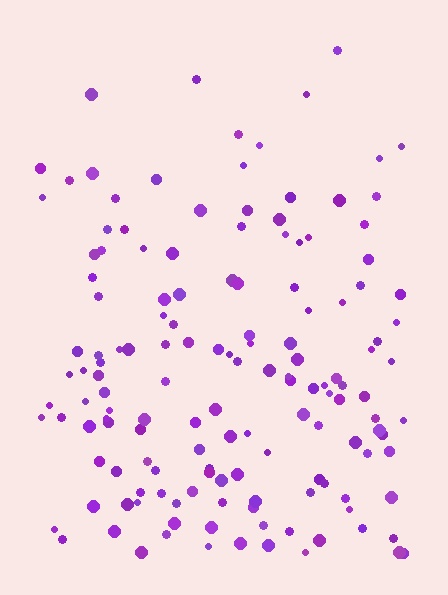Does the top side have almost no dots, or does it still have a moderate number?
Still a moderate number, just noticeably fewer than the bottom.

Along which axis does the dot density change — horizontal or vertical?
Vertical.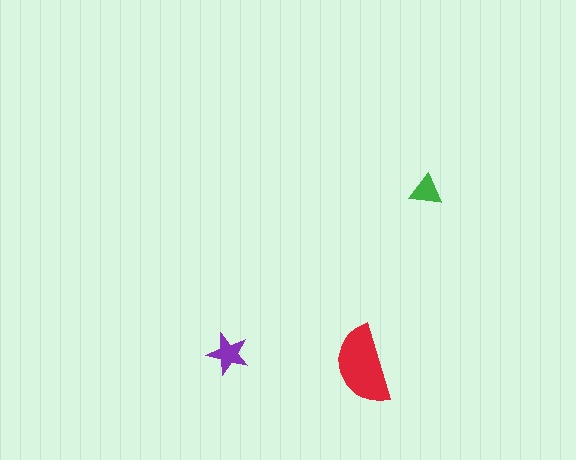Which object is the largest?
The red semicircle.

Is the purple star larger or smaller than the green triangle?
Larger.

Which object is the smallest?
The green triangle.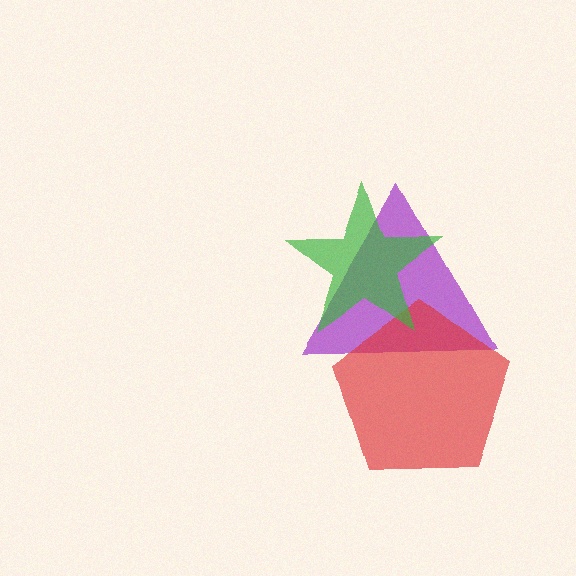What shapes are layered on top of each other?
The layered shapes are: a purple triangle, a red pentagon, a green star.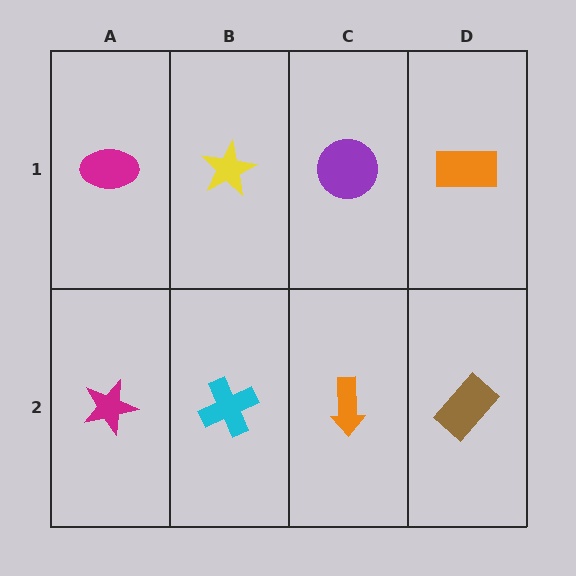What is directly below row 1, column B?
A cyan cross.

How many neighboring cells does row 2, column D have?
2.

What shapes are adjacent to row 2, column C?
A purple circle (row 1, column C), a cyan cross (row 2, column B), a brown rectangle (row 2, column D).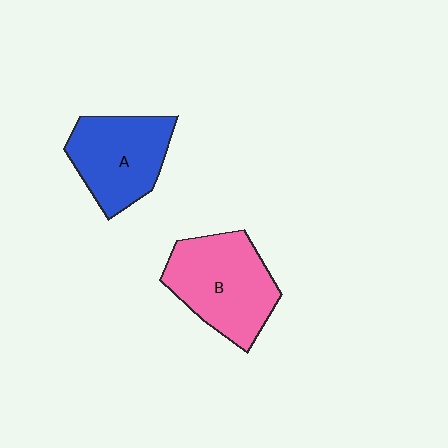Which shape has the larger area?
Shape B (pink).